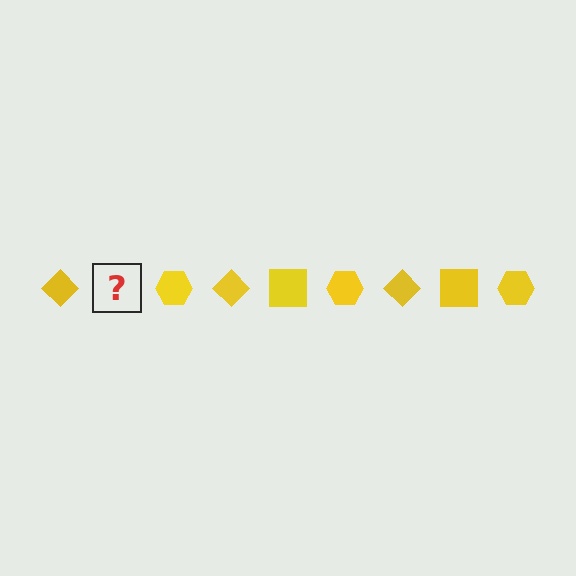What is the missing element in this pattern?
The missing element is a yellow square.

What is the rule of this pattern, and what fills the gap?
The rule is that the pattern cycles through diamond, square, hexagon shapes in yellow. The gap should be filled with a yellow square.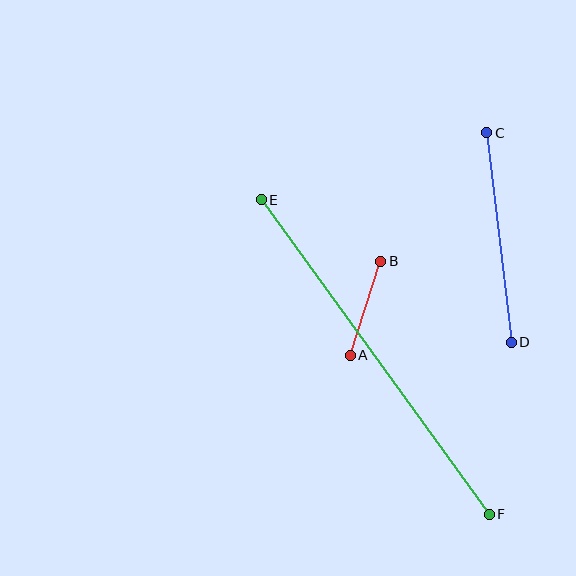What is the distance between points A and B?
The distance is approximately 99 pixels.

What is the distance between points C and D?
The distance is approximately 211 pixels.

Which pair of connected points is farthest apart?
Points E and F are farthest apart.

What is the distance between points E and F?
The distance is approximately 388 pixels.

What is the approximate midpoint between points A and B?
The midpoint is at approximately (366, 308) pixels.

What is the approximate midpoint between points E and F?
The midpoint is at approximately (375, 357) pixels.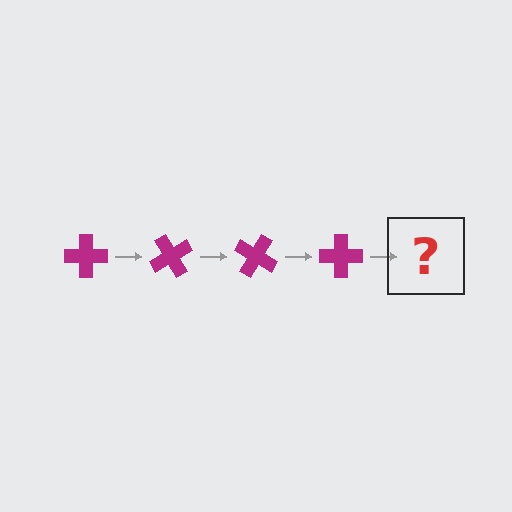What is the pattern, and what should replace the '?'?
The pattern is that the cross rotates 60 degrees each step. The '?' should be a magenta cross rotated 240 degrees.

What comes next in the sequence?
The next element should be a magenta cross rotated 240 degrees.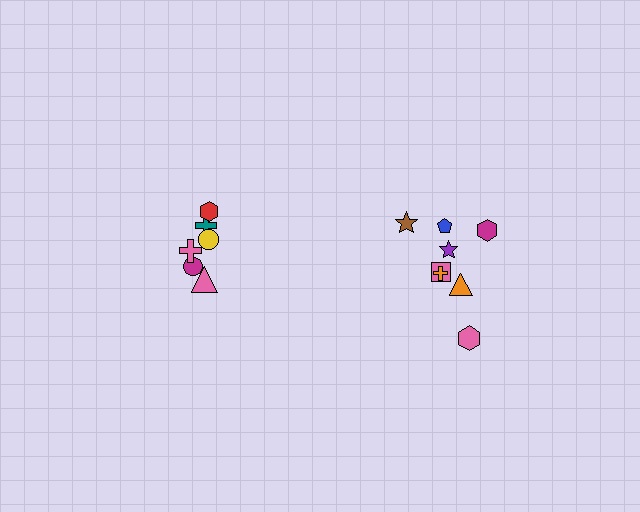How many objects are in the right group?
There are 8 objects.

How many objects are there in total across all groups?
There are 14 objects.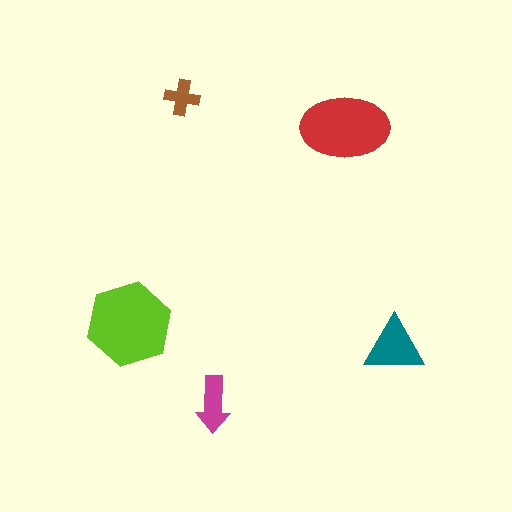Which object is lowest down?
The magenta arrow is bottommost.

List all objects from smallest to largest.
The brown cross, the magenta arrow, the teal triangle, the red ellipse, the lime hexagon.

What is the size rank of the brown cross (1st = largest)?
5th.